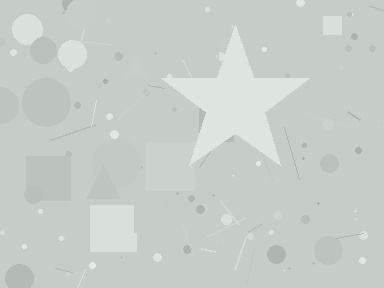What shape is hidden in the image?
A star is hidden in the image.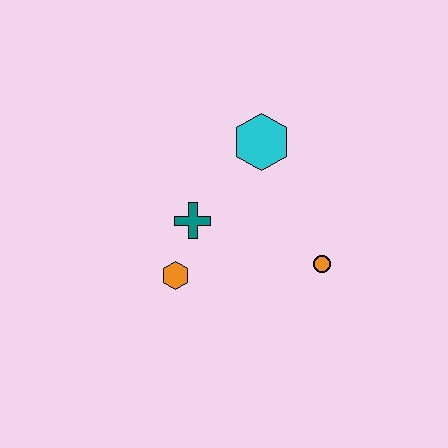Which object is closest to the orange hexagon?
The teal cross is closest to the orange hexagon.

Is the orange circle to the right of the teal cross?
Yes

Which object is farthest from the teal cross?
The orange circle is farthest from the teal cross.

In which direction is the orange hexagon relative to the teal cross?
The orange hexagon is below the teal cross.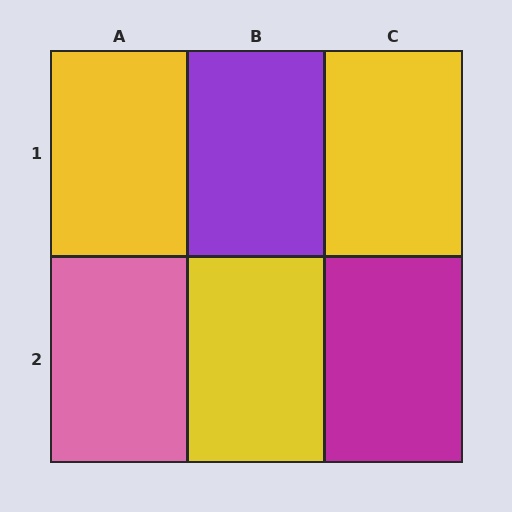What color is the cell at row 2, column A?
Pink.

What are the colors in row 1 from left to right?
Yellow, purple, yellow.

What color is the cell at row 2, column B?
Yellow.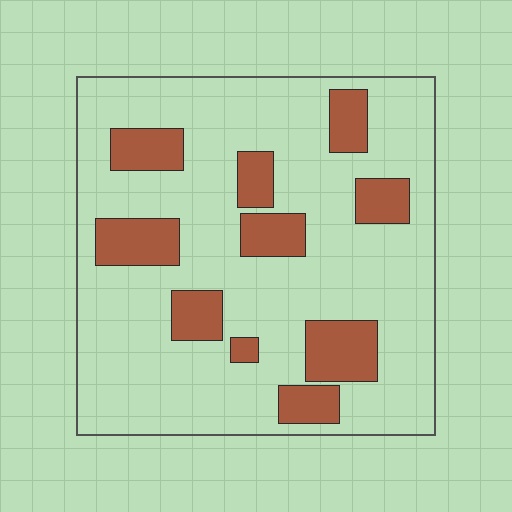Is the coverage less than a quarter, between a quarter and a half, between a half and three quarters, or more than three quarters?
Less than a quarter.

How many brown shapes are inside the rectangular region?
10.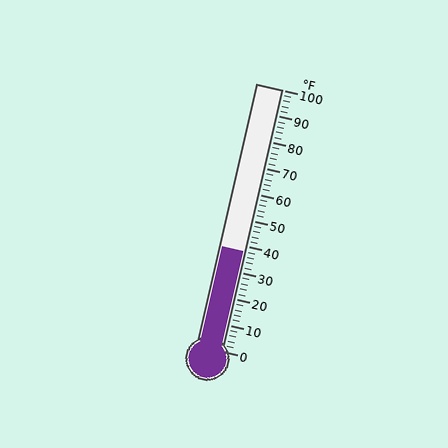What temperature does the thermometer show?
The thermometer shows approximately 38°F.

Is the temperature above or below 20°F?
The temperature is above 20°F.